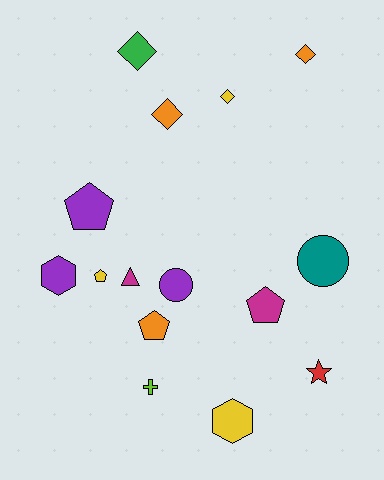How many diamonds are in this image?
There are 4 diamonds.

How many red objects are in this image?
There is 1 red object.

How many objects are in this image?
There are 15 objects.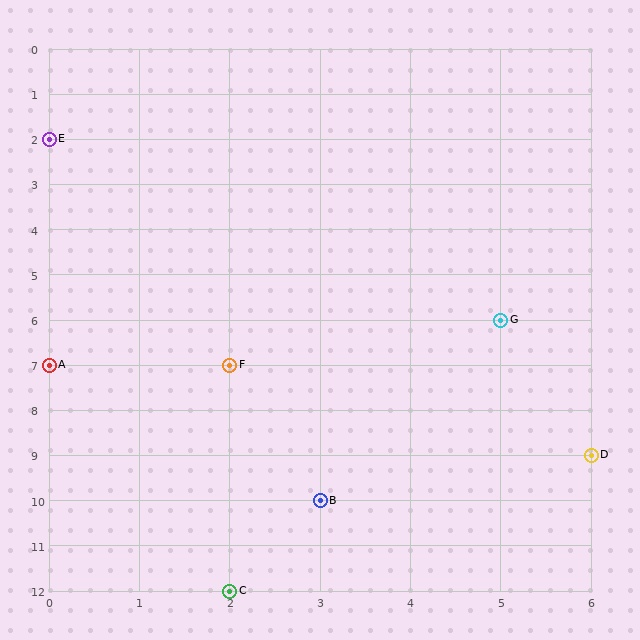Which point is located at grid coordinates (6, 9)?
Point D is at (6, 9).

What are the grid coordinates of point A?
Point A is at grid coordinates (0, 7).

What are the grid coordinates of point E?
Point E is at grid coordinates (0, 2).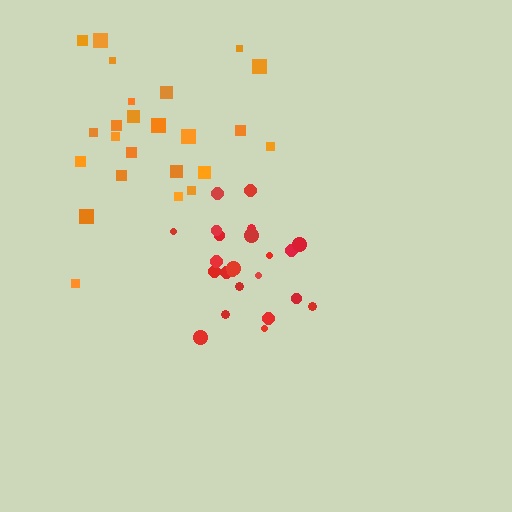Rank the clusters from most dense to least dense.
red, orange.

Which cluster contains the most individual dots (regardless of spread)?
Orange (24).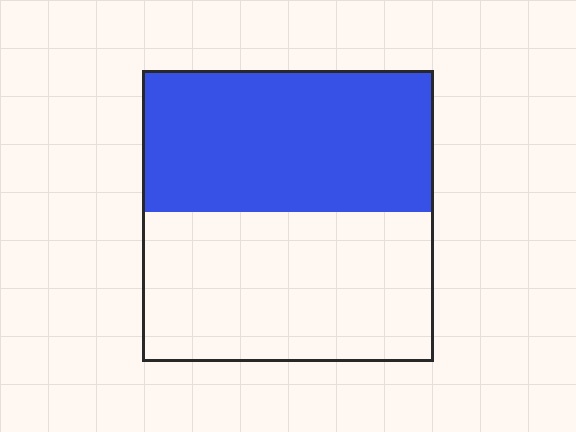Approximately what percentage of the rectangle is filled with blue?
Approximately 50%.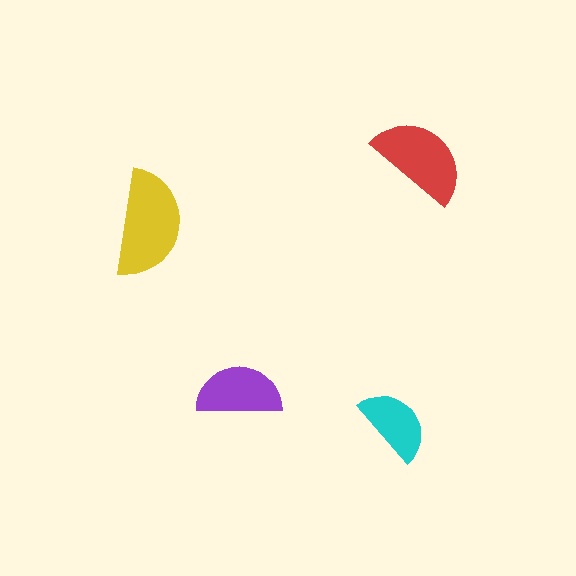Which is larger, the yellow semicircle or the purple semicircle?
The yellow one.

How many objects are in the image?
There are 4 objects in the image.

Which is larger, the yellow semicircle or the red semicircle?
The yellow one.